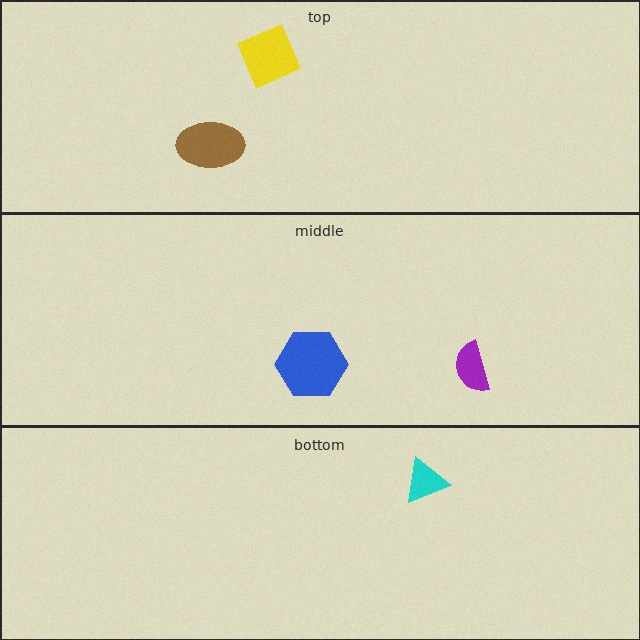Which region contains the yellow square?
The top region.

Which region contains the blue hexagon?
The middle region.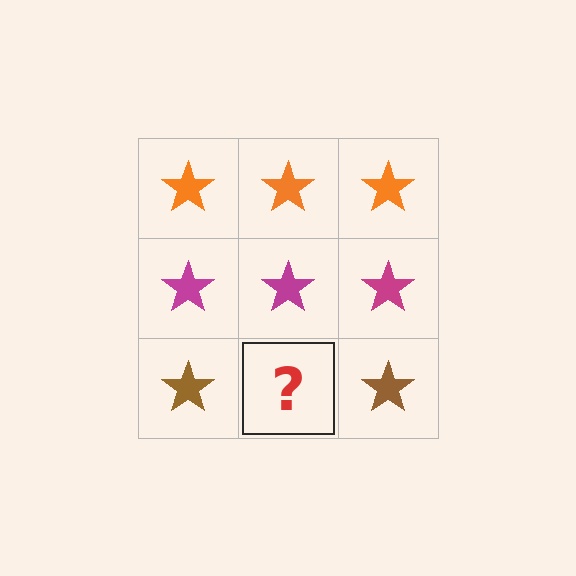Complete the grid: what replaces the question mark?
The question mark should be replaced with a brown star.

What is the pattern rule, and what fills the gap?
The rule is that each row has a consistent color. The gap should be filled with a brown star.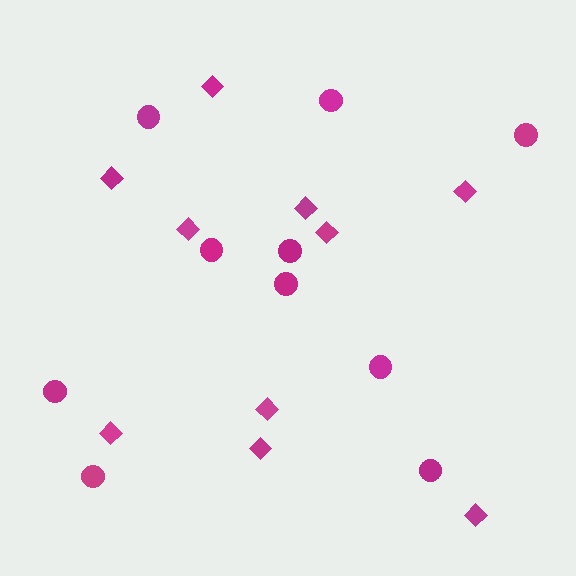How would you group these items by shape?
There are 2 groups: one group of circles (10) and one group of diamonds (10).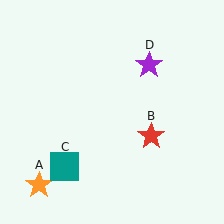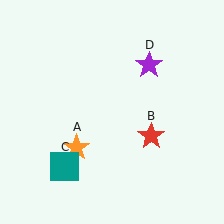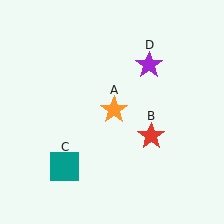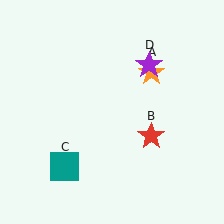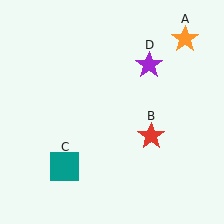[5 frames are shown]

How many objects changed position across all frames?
1 object changed position: orange star (object A).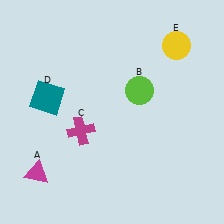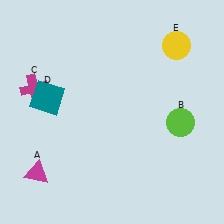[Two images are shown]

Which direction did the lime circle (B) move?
The lime circle (B) moved right.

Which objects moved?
The objects that moved are: the lime circle (B), the magenta cross (C).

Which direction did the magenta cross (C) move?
The magenta cross (C) moved left.